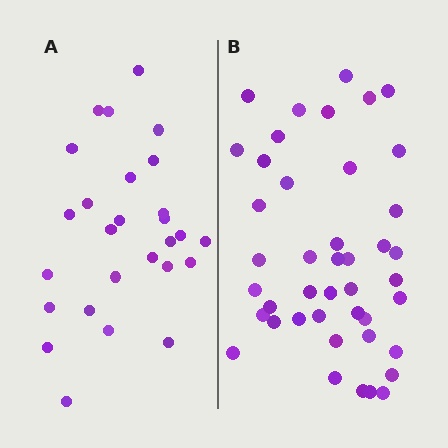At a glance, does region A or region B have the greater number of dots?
Region B (the right region) has more dots.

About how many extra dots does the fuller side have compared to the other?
Region B has approximately 15 more dots than region A.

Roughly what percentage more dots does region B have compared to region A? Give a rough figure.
About 60% more.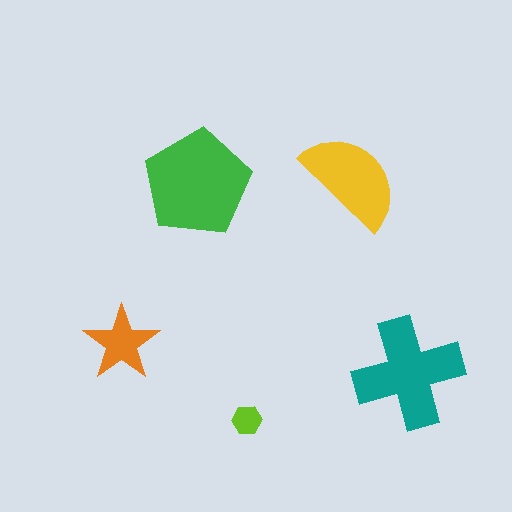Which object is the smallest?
The lime hexagon.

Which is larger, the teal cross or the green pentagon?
The green pentagon.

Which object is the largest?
The green pentagon.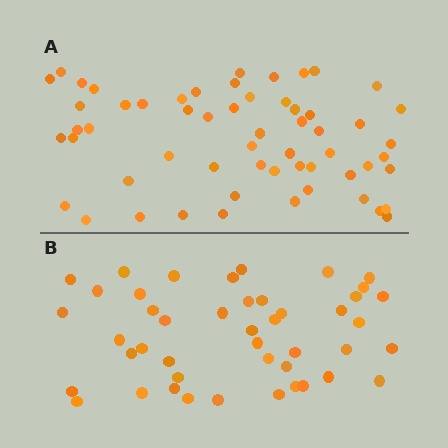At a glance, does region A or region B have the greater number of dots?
Region A (the top region) has more dots.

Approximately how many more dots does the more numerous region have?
Region A has approximately 15 more dots than region B.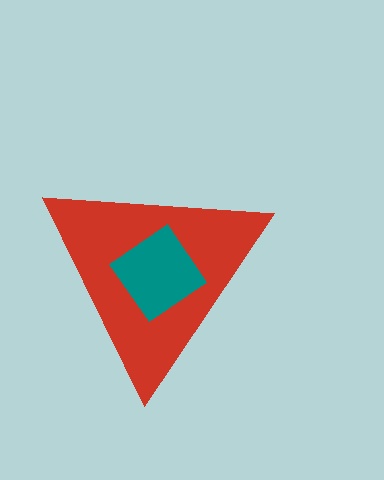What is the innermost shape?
The teal diamond.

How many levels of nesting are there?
2.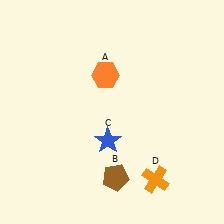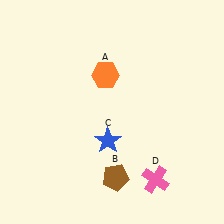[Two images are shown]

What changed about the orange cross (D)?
In Image 1, D is orange. In Image 2, it changed to pink.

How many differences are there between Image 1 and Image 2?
There is 1 difference between the two images.